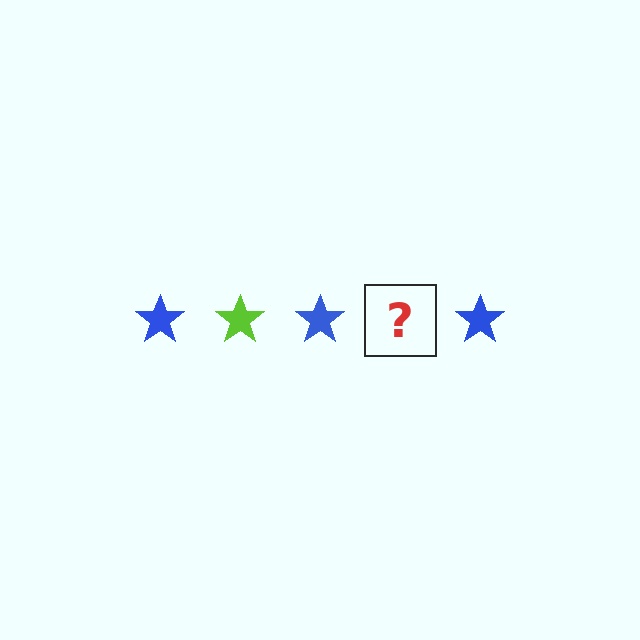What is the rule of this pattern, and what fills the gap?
The rule is that the pattern cycles through blue, lime stars. The gap should be filled with a lime star.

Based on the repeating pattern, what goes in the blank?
The blank should be a lime star.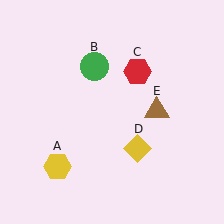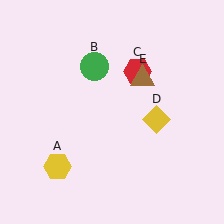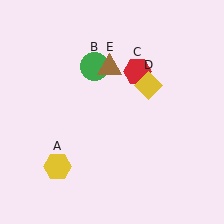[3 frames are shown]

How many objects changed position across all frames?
2 objects changed position: yellow diamond (object D), brown triangle (object E).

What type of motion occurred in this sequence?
The yellow diamond (object D), brown triangle (object E) rotated counterclockwise around the center of the scene.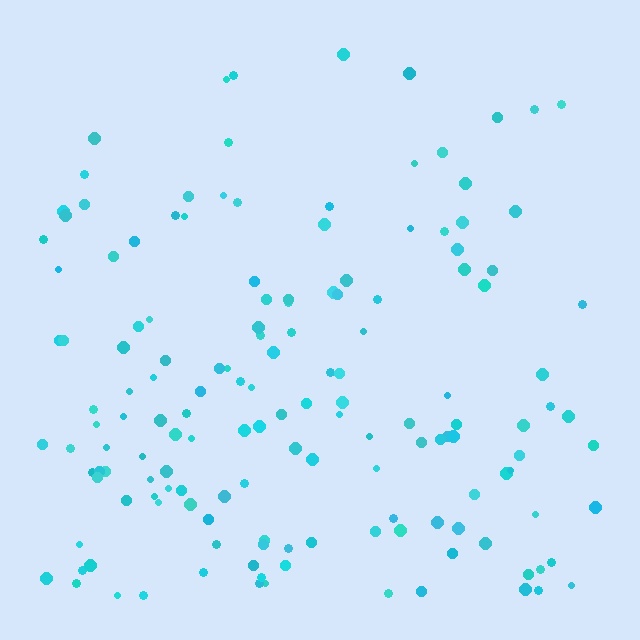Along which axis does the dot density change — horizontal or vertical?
Vertical.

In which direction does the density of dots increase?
From top to bottom, with the bottom side densest.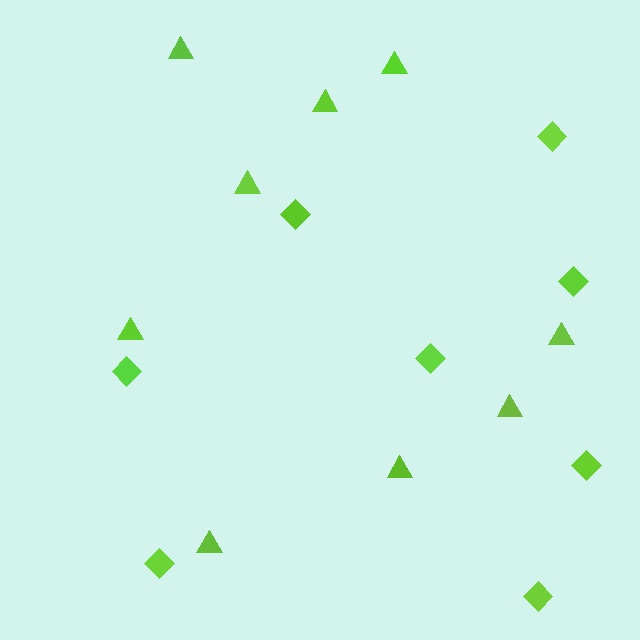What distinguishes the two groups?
There are 2 groups: one group of triangles (9) and one group of diamonds (8).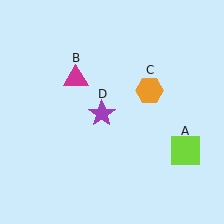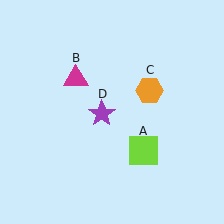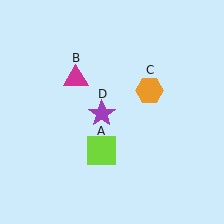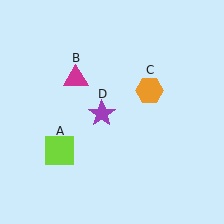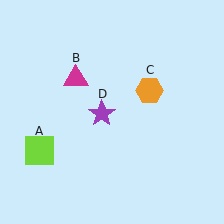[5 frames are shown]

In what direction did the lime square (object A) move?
The lime square (object A) moved left.